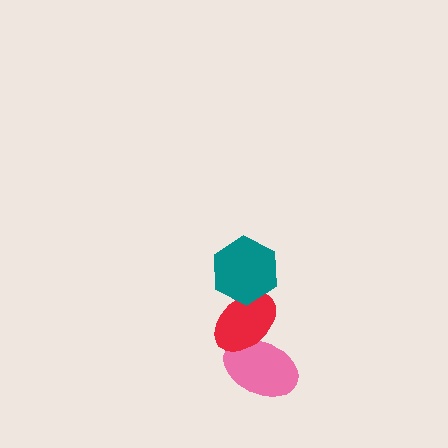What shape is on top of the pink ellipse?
The red ellipse is on top of the pink ellipse.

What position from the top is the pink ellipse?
The pink ellipse is 3rd from the top.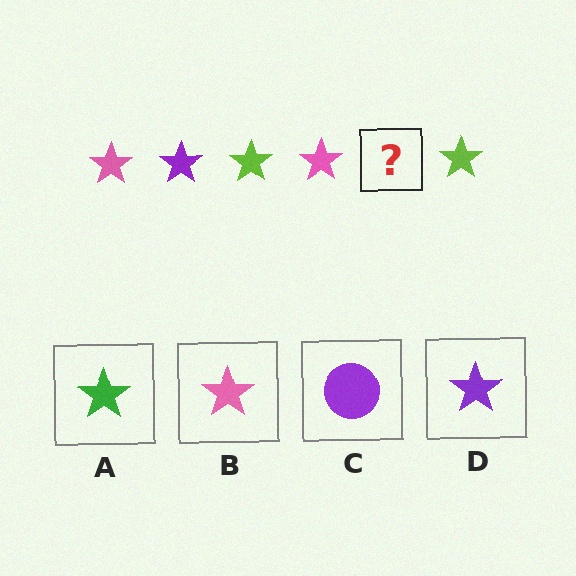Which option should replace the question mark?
Option D.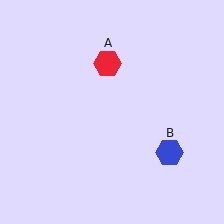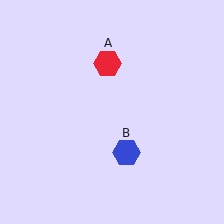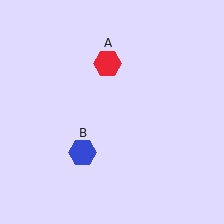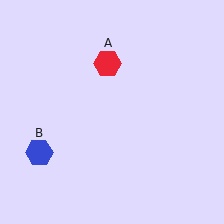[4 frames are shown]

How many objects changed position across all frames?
1 object changed position: blue hexagon (object B).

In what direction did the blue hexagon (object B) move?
The blue hexagon (object B) moved left.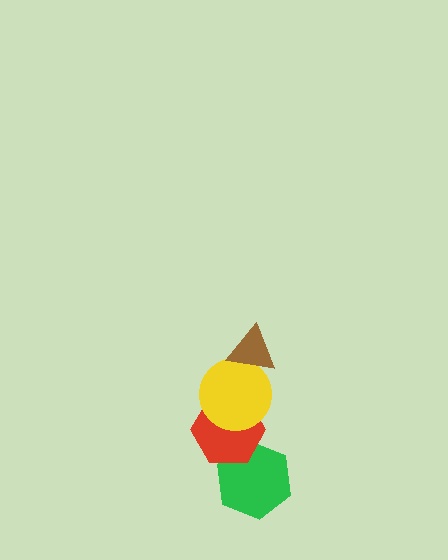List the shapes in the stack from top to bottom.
From top to bottom: the brown triangle, the yellow circle, the red hexagon, the green hexagon.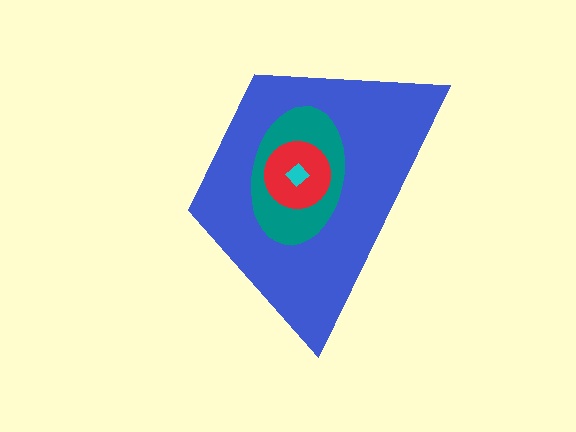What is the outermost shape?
The blue trapezoid.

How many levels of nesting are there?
4.